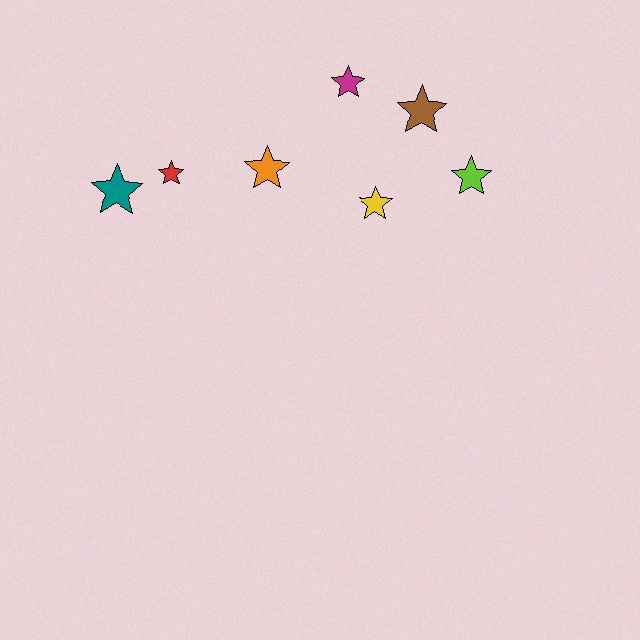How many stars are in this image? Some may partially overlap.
There are 7 stars.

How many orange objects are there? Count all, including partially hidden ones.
There is 1 orange object.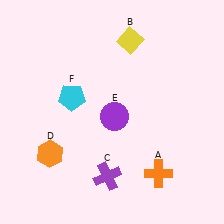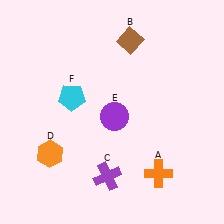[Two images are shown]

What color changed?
The diamond (B) changed from yellow in Image 1 to brown in Image 2.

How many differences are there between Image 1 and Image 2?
There is 1 difference between the two images.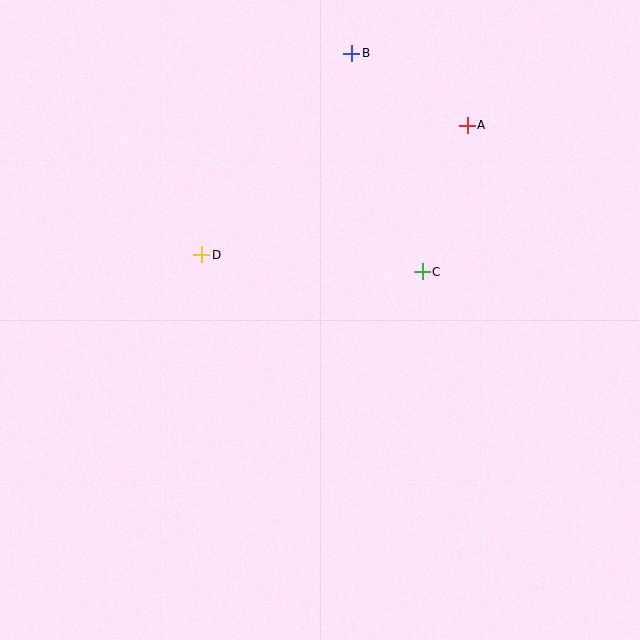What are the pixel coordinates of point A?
Point A is at (467, 125).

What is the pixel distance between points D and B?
The distance between D and B is 251 pixels.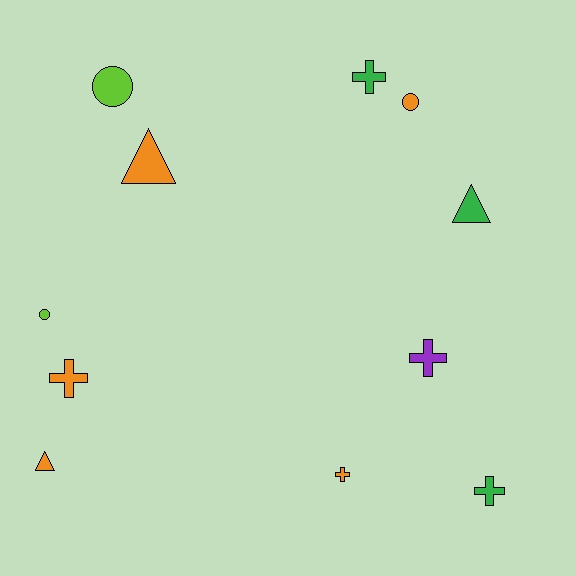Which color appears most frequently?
Orange, with 5 objects.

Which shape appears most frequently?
Cross, with 5 objects.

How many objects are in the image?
There are 11 objects.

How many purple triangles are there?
There are no purple triangles.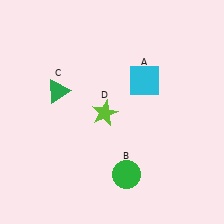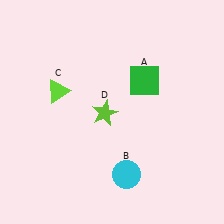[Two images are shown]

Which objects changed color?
A changed from cyan to green. B changed from green to cyan. C changed from green to lime.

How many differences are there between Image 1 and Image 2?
There are 3 differences between the two images.